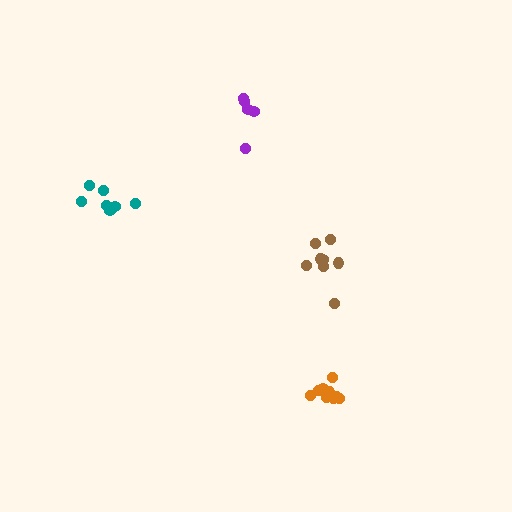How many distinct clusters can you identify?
There are 4 distinct clusters.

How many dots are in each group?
Group 1: 9 dots, Group 2: 7 dots, Group 3: 5 dots, Group 4: 8 dots (29 total).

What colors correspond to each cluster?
The clusters are colored: orange, teal, purple, brown.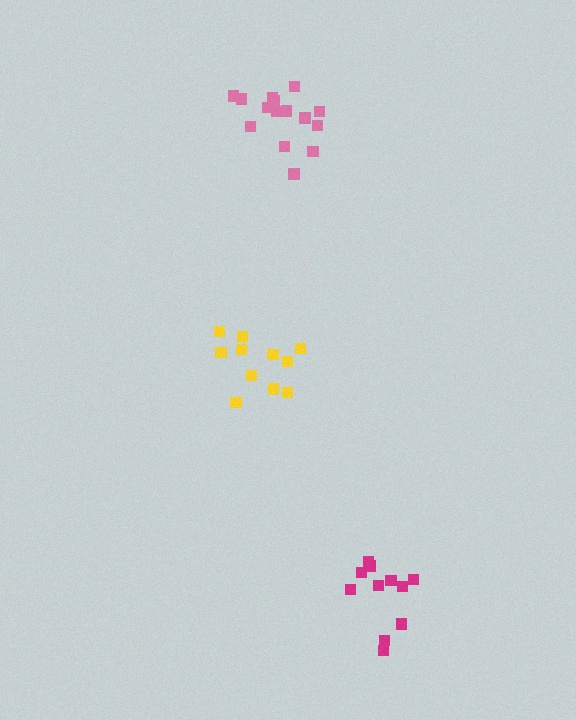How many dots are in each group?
Group 1: 11 dots, Group 2: 11 dots, Group 3: 15 dots (37 total).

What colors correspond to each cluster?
The clusters are colored: magenta, yellow, pink.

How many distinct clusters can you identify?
There are 3 distinct clusters.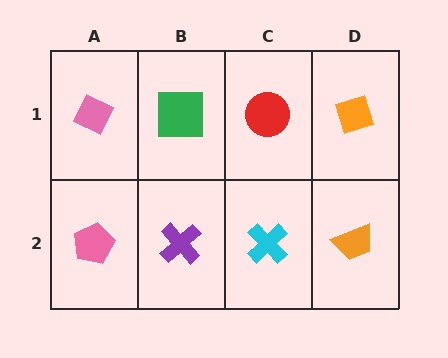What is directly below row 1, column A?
A pink pentagon.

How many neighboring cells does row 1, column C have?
3.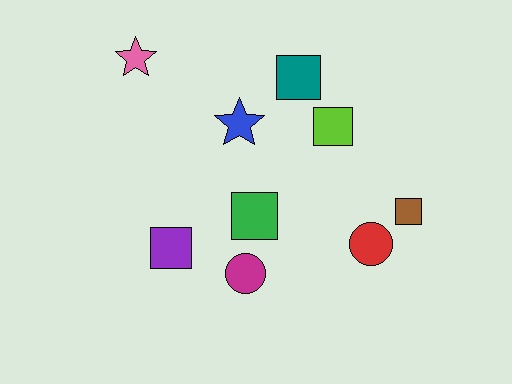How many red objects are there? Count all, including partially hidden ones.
There is 1 red object.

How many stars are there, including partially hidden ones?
There are 2 stars.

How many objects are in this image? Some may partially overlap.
There are 9 objects.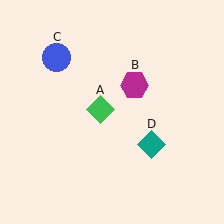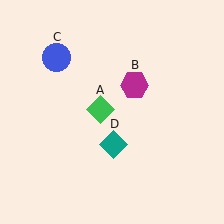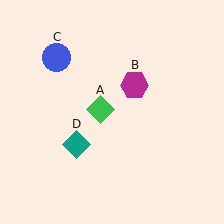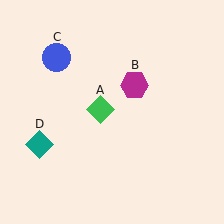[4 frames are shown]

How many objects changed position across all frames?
1 object changed position: teal diamond (object D).